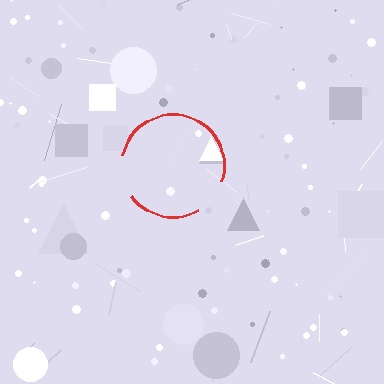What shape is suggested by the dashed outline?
The dashed outline suggests a circle.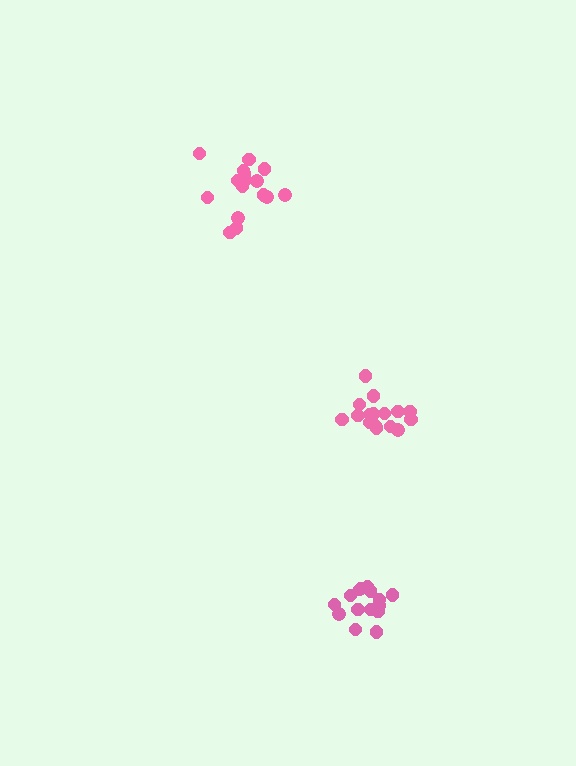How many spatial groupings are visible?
There are 3 spatial groupings.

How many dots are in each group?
Group 1: 16 dots, Group 2: 16 dots, Group 3: 15 dots (47 total).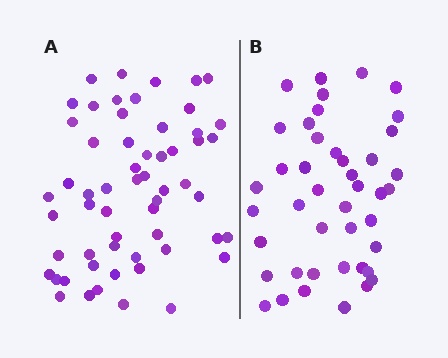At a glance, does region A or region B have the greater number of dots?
Region A (the left region) has more dots.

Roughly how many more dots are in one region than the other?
Region A has approximately 15 more dots than region B.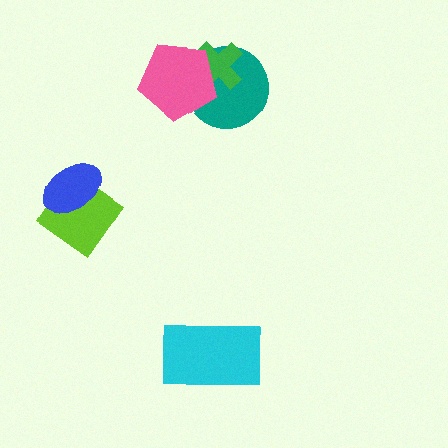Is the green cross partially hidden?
Yes, it is partially covered by another shape.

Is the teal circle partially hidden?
Yes, it is partially covered by another shape.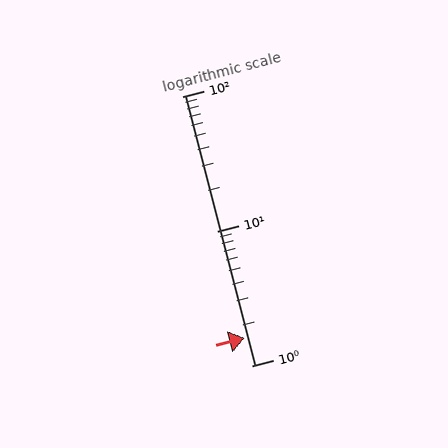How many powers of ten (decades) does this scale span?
The scale spans 2 decades, from 1 to 100.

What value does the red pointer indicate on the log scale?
The pointer indicates approximately 1.6.